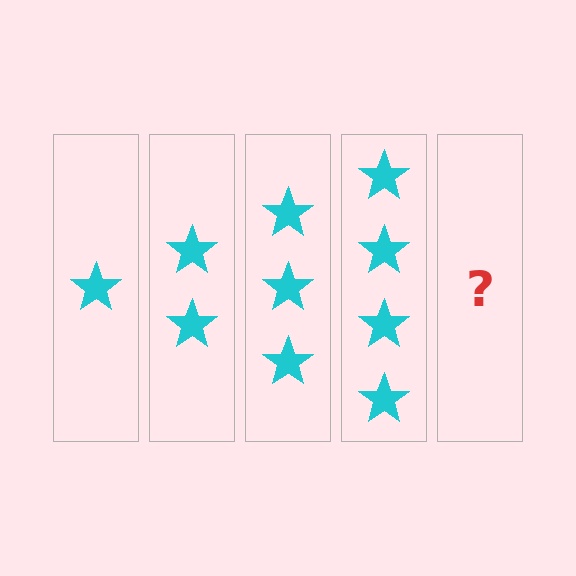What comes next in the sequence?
The next element should be 5 stars.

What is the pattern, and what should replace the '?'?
The pattern is that each step adds one more star. The '?' should be 5 stars.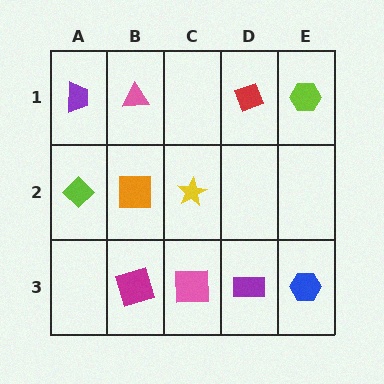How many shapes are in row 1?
4 shapes.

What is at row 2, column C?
A yellow star.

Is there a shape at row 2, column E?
No, that cell is empty.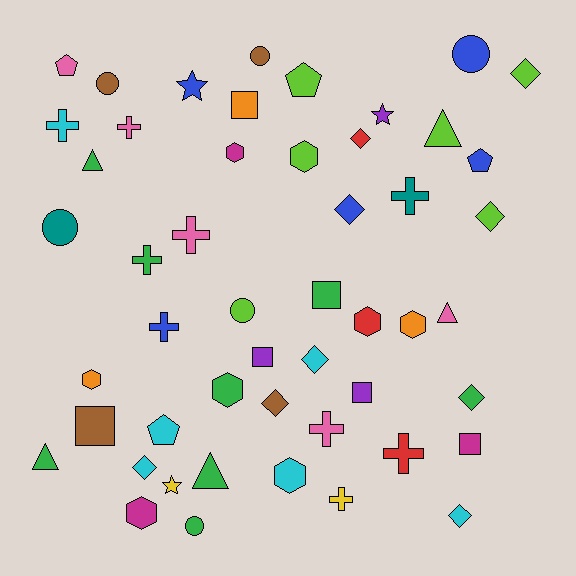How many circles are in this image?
There are 6 circles.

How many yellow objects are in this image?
There are 2 yellow objects.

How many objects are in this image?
There are 50 objects.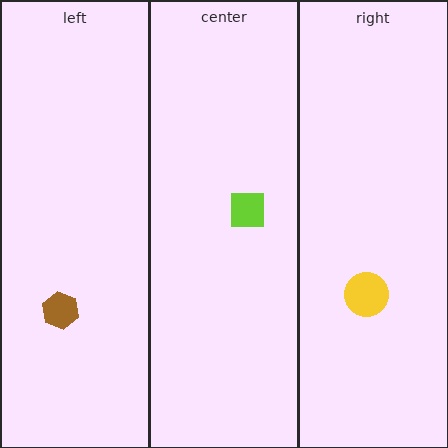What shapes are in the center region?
The lime square.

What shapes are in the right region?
The yellow circle.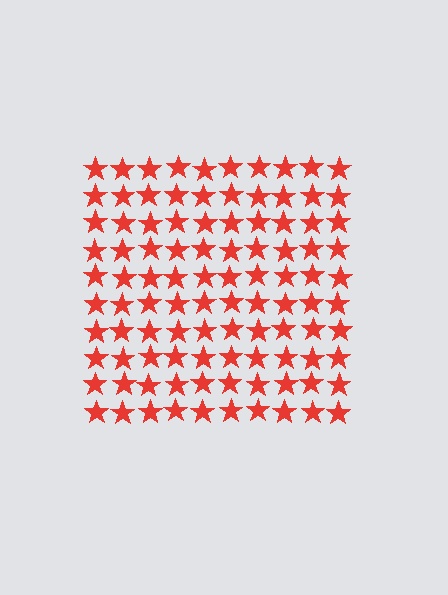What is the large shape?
The large shape is a square.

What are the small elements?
The small elements are stars.